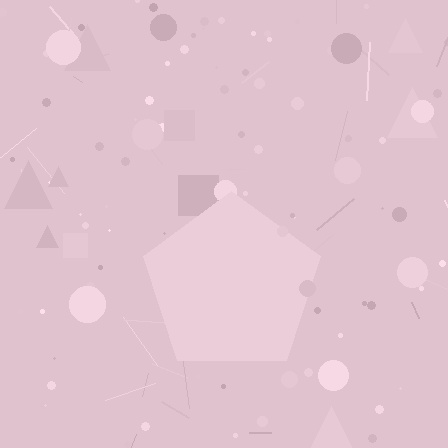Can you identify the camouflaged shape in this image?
The camouflaged shape is a pentagon.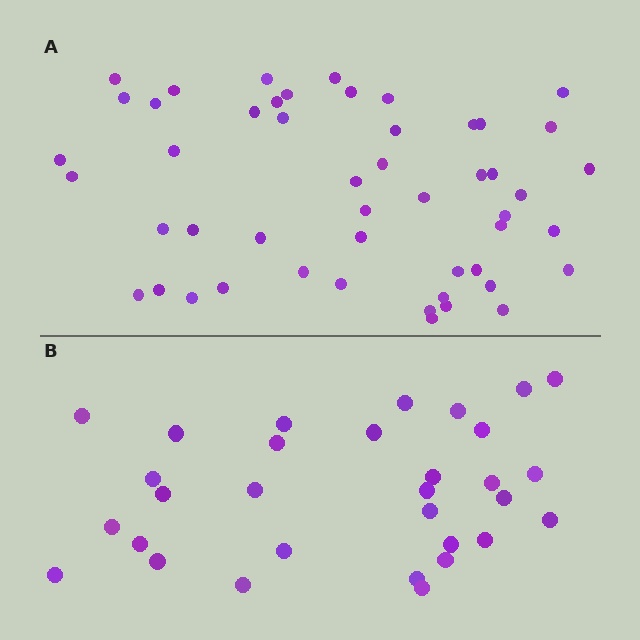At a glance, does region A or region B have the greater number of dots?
Region A (the top region) has more dots.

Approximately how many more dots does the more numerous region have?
Region A has approximately 20 more dots than region B.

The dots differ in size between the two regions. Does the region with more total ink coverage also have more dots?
No. Region B has more total ink coverage because its dots are larger, but region A actually contains more individual dots. Total area can be misleading — the number of items is what matters here.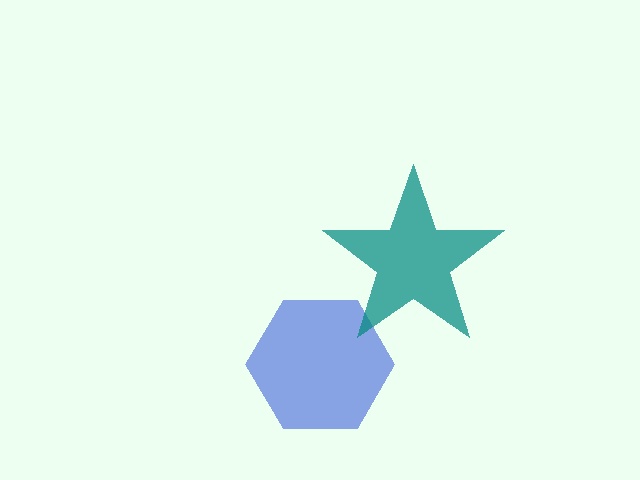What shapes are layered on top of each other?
The layered shapes are: a blue hexagon, a teal star.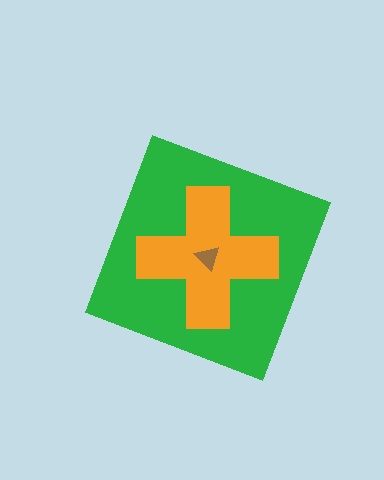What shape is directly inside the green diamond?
The orange cross.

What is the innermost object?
The brown triangle.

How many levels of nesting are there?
3.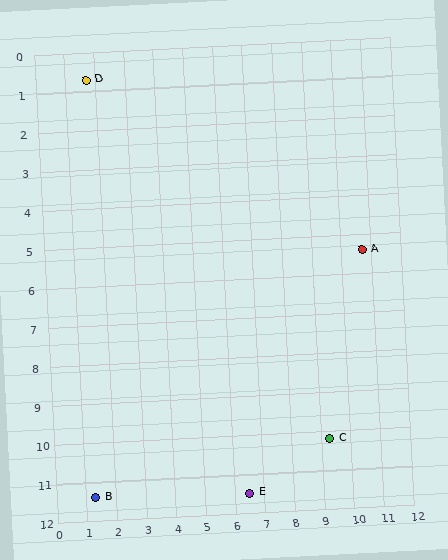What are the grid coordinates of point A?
Point A is at approximately (10.7, 5.4).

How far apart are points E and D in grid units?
Points E and D are about 11.8 grid units apart.